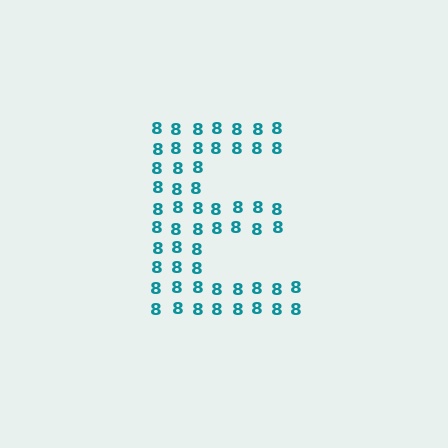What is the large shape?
The large shape is the letter E.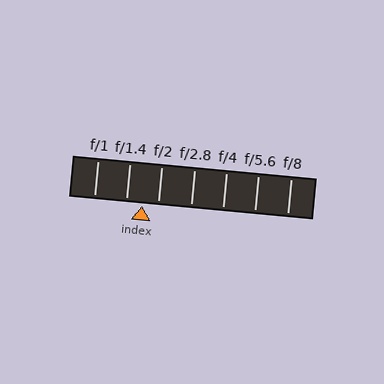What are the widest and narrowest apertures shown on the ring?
The widest aperture shown is f/1 and the narrowest is f/8.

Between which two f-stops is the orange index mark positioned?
The index mark is between f/1.4 and f/2.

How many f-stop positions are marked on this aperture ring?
There are 7 f-stop positions marked.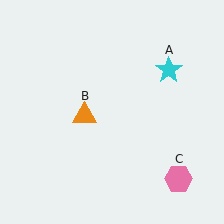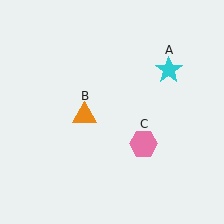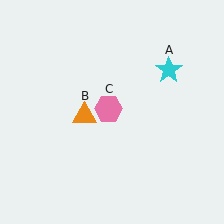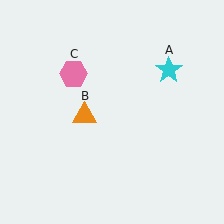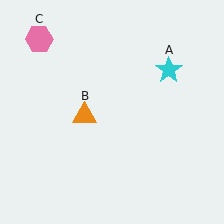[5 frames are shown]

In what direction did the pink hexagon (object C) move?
The pink hexagon (object C) moved up and to the left.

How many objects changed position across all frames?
1 object changed position: pink hexagon (object C).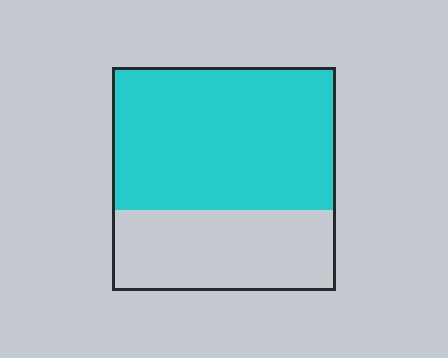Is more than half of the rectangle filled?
Yes.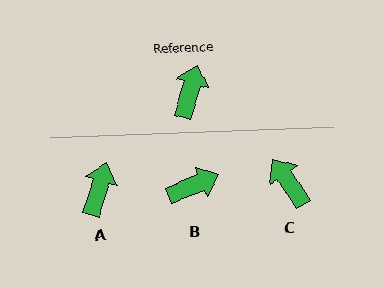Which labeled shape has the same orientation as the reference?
A.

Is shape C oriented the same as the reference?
No, it is off by about 51 degrees.